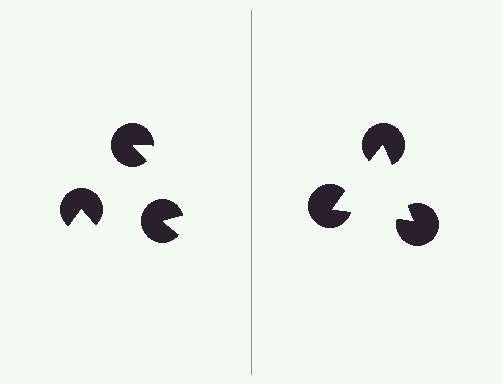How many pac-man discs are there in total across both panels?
6 — 3 on each side.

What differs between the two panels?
The pac-man discs are positioned identically on both sides; only the wedge orientations differ. On the right they align to a triangle; on the left they are misaligned.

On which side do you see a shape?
An illusory triangle appears on the right side. On the left side the wedge cuts are rotated, so no coherent shape forms.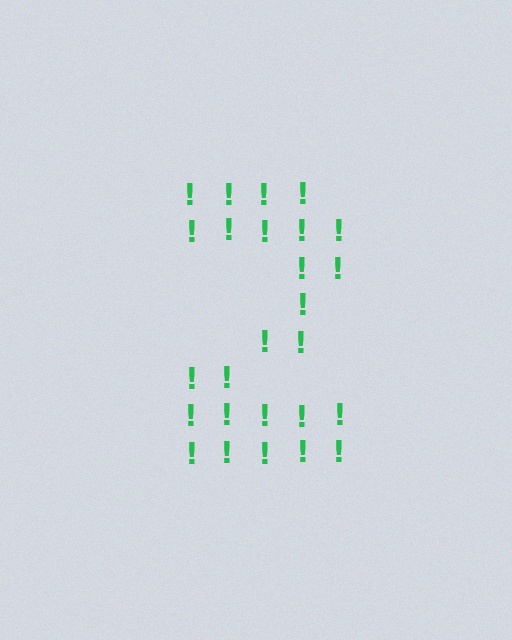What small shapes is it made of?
It is made of small exclamation marks.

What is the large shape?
The large shape is the digit 2.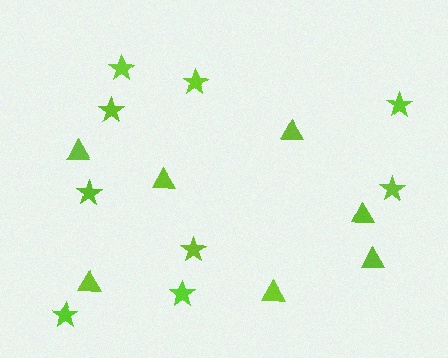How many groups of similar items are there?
There are 2 groups: one group of triangles (7) and one group of stars (9).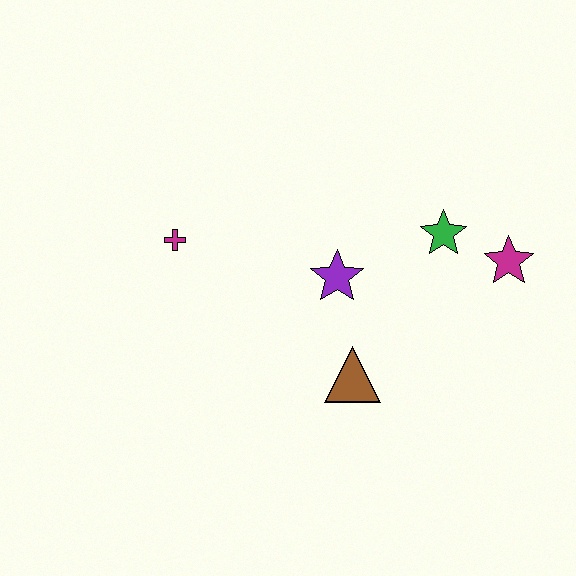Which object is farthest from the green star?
The magenta cross is farthest from the green star.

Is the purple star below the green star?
Yes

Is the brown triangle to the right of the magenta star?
No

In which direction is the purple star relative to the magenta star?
The purple star is to the left of the magenta star.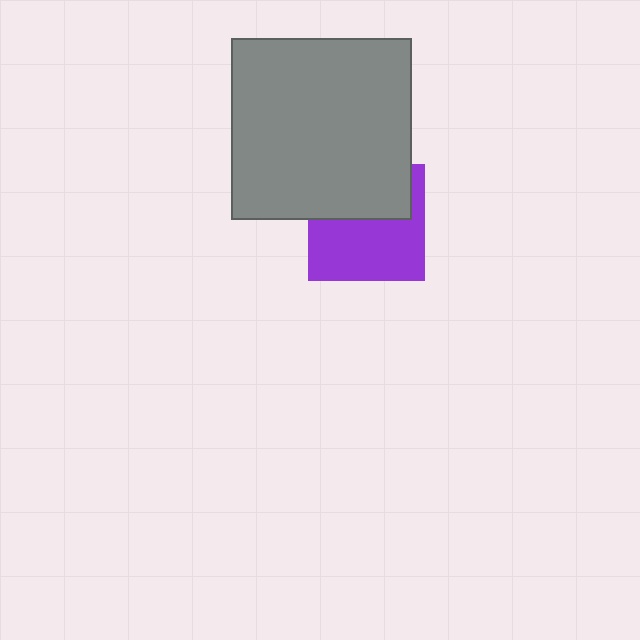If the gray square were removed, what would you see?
You would see the complete purple square.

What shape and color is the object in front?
The object in front is a gray square.